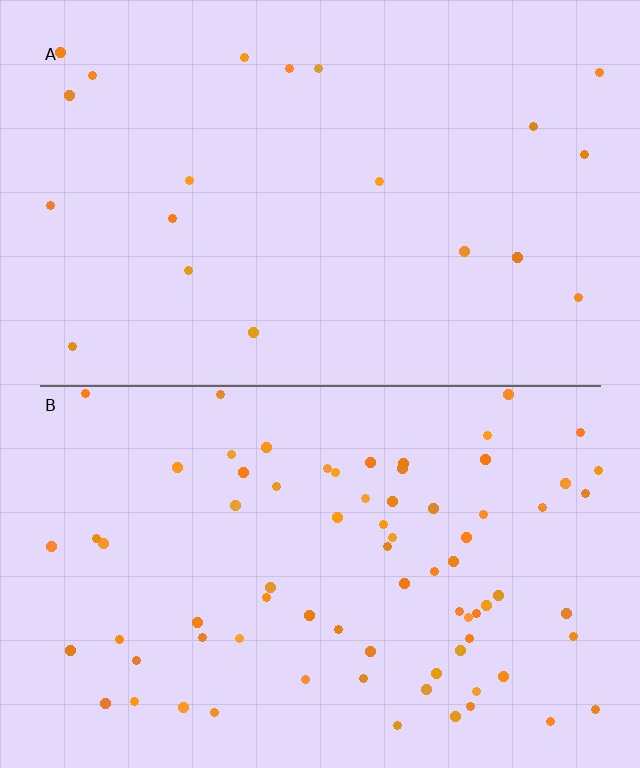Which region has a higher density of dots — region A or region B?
B (the bottom).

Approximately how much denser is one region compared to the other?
Approximately 3.8× — region B over region A.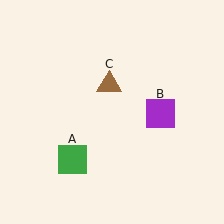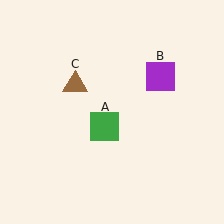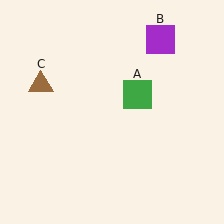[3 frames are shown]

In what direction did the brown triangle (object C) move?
The brown triangle (object C) moved left.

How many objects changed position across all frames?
3 objects changed position: green square (object A), purple square (object B), brown triangle (object C).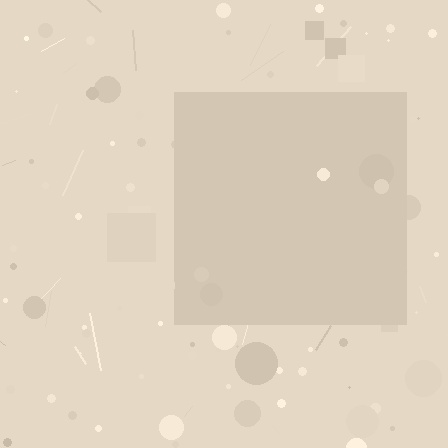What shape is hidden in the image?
A square is hidden in the image.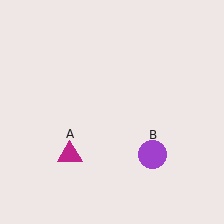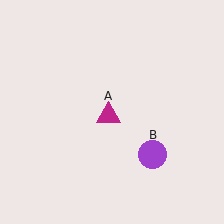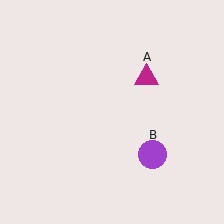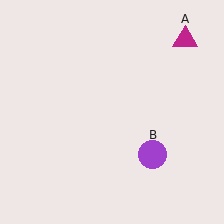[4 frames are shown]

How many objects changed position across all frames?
1 object changed position: magenta triangle (object A).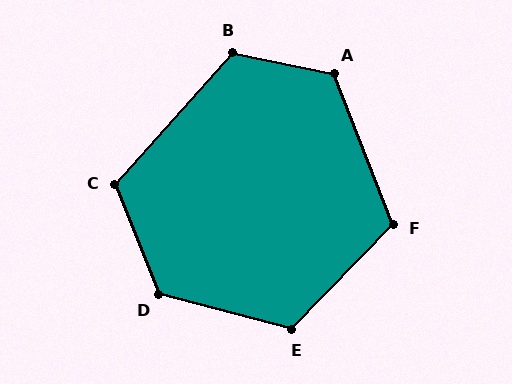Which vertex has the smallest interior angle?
F, at approximately 114 degrees.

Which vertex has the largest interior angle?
D, at approximately 126 degrees.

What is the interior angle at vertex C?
Approximately 117 degrees (obtuse).